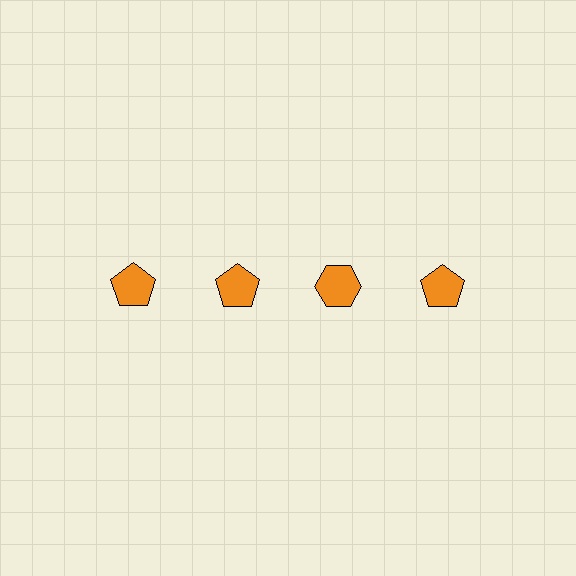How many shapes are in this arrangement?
There are 4 shapes arranged in a grid pattern.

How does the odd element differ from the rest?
It has a different shape: hexagon instead of pentagon.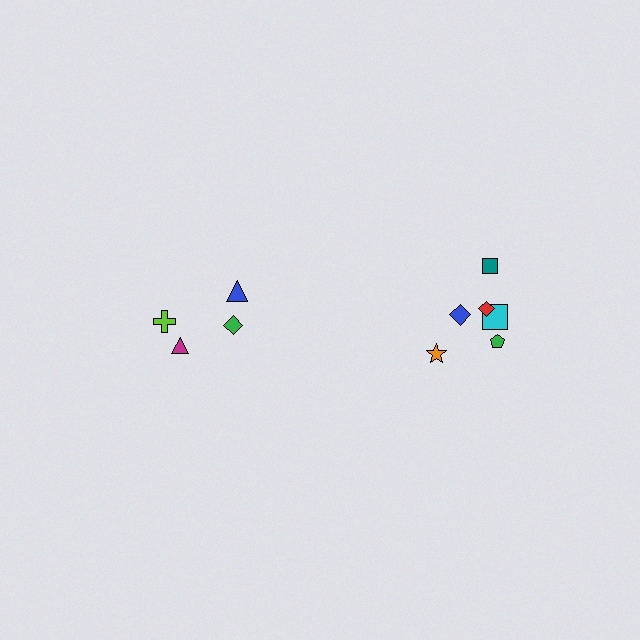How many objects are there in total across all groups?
There are 11 objects.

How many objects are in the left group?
There are 4 objects.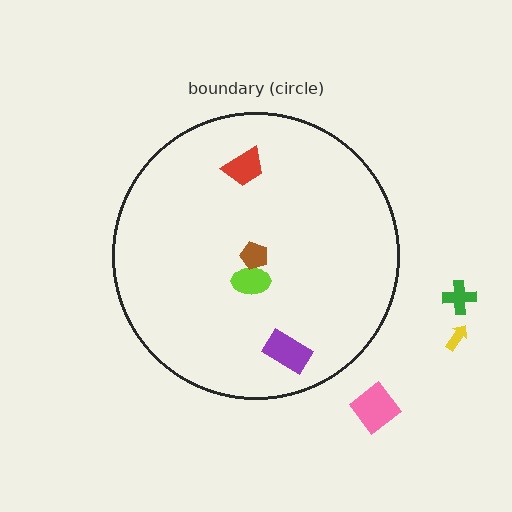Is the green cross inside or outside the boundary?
Outside.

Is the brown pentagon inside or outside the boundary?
Inside.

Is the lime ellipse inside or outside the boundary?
Inside.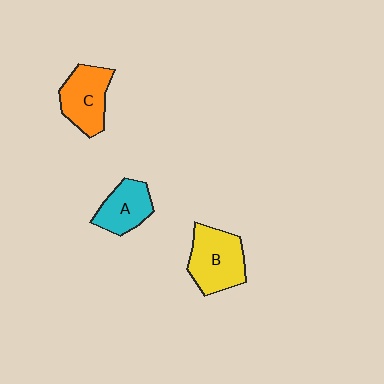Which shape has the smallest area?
Shape A (cyan).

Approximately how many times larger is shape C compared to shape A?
Approximately 1.2 times.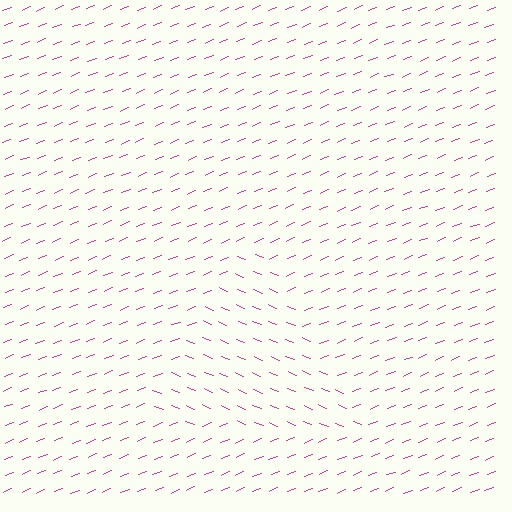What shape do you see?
I see a triangle.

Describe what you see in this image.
The image is filled with small magenta line segments. A triangle region in the image has lines oriented differently from the surrounding lines, creating a visible texture boundary.